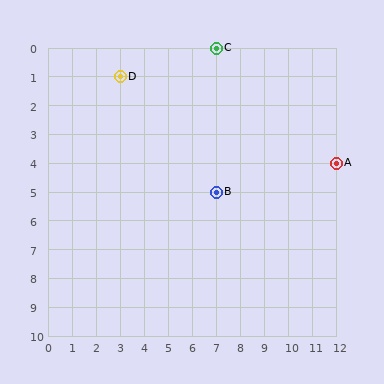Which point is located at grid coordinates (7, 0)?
Point C is at (7, 0).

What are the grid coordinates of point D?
Point D is at grid coordinates (3, 1).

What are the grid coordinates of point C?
Point C is at grid coordinates (7, 0).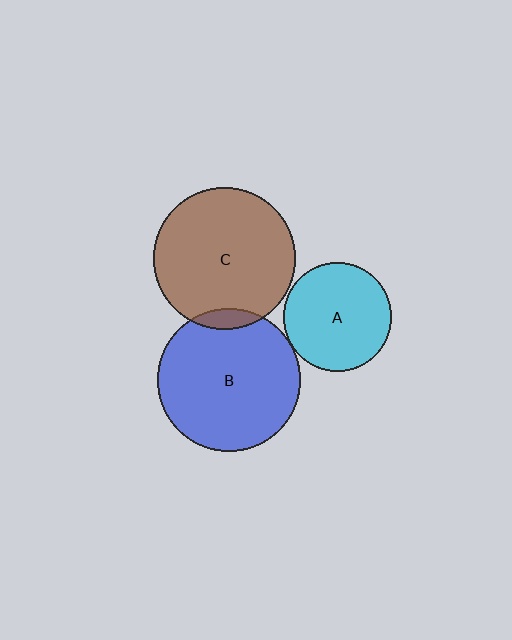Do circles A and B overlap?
Yes.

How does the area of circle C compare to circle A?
Approximately 1.7 times.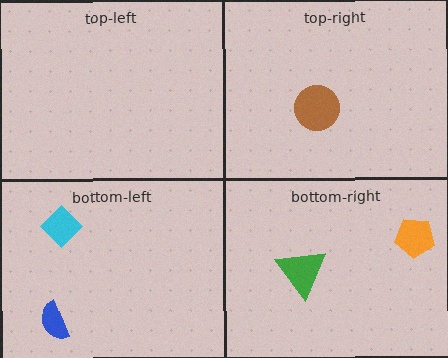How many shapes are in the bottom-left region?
2.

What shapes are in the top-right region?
The brown circle.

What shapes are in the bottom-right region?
The green triangle, the orange pentagon.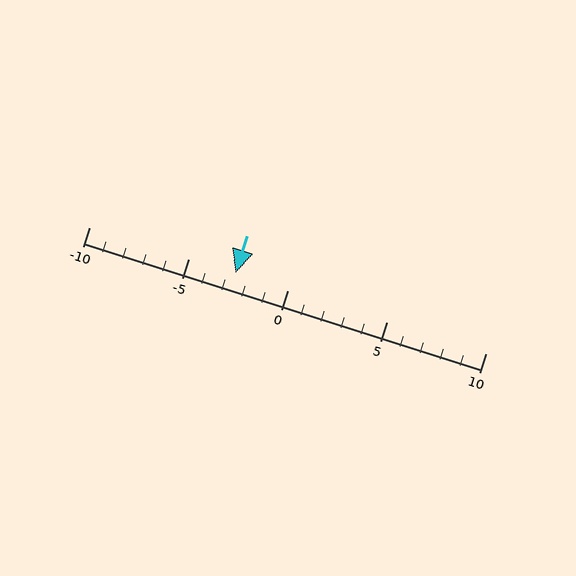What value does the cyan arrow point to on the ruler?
The cyan arrow points to approximately -3.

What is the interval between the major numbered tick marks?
The major tick marks are spaced 5 units apart.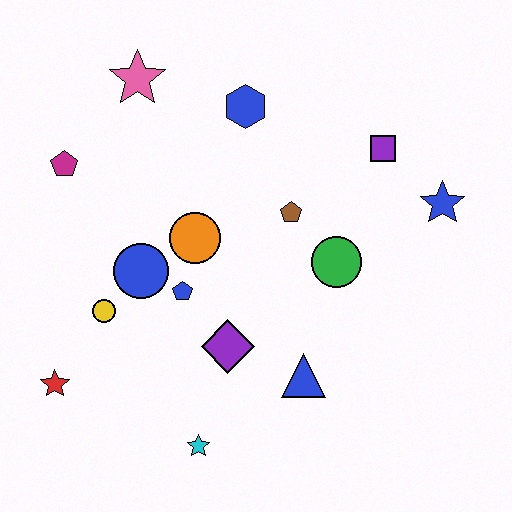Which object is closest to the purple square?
The blue star is closest to the purple square.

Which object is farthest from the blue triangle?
The pink star is farthest from the blue triangle.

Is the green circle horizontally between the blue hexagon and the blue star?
Yes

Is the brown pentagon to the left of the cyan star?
No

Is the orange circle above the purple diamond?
Yes